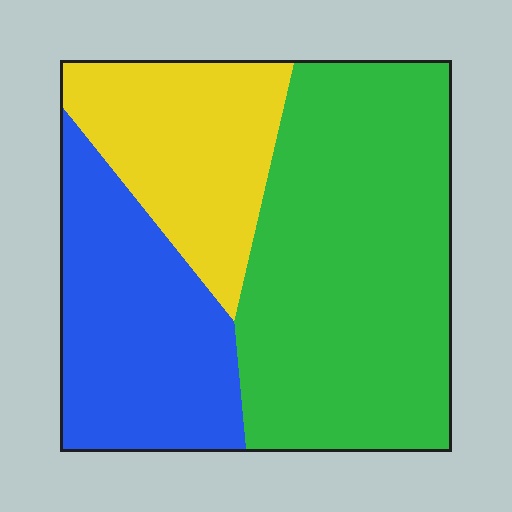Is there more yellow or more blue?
Blue.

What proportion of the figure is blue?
Blue takes up between a quarter and a half of the figure.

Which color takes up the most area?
Green, at roughly 50%.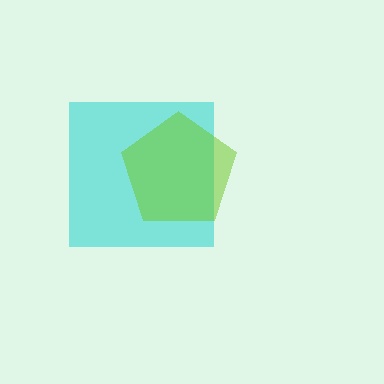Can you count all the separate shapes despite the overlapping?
Yes, there are 2 separate shapes.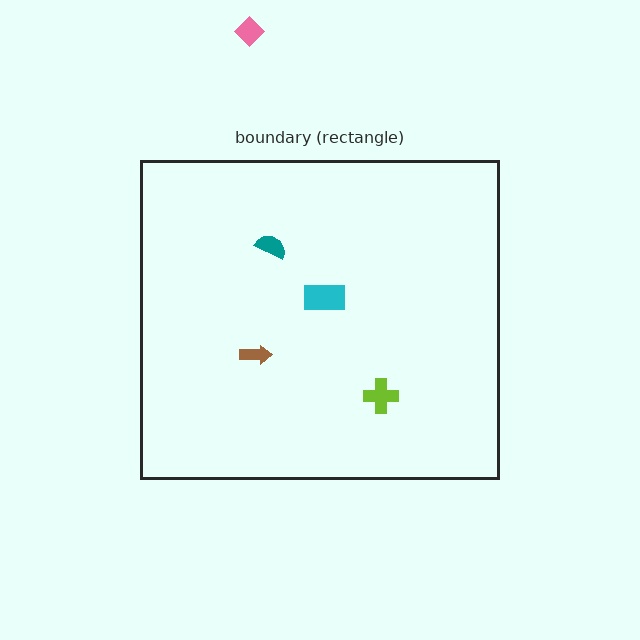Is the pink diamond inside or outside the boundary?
Outside.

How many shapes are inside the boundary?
4 inside, 1 outside.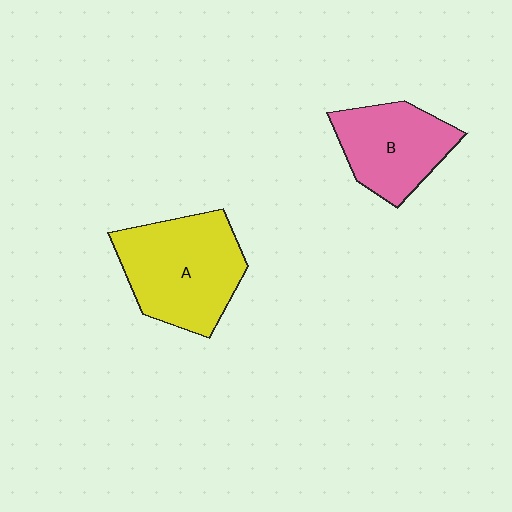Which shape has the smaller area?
Shape B (pink).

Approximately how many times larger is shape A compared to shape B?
Approximately 1.3 times.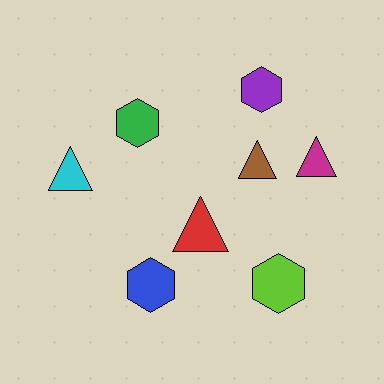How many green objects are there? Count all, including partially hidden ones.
There is 1 green object.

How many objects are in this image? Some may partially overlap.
There are 8 objects.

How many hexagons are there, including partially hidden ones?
There are 4 hexagons.